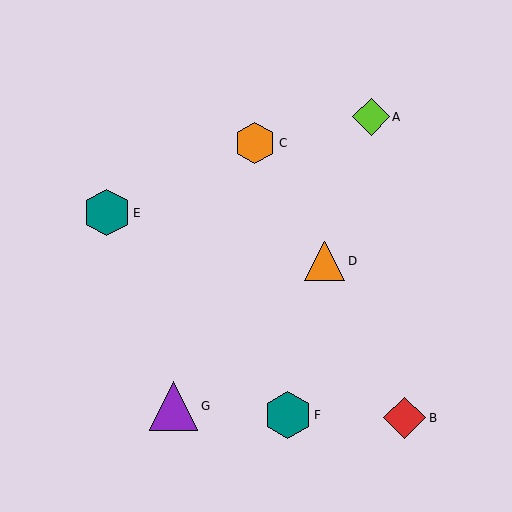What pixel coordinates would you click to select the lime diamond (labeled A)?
Click at (371, 117) to select the lime diamond A.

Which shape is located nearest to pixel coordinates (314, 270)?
The orange triangle (labeled D) at (325, 261) is nearest to that location.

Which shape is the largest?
The purple triangle (labeled G) is the largest.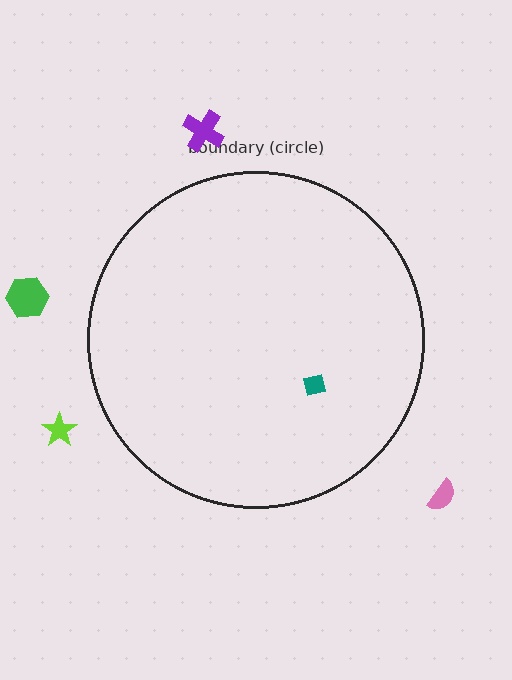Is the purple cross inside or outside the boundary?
Outside.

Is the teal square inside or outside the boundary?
Inside.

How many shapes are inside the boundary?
1 inside, 4 outside.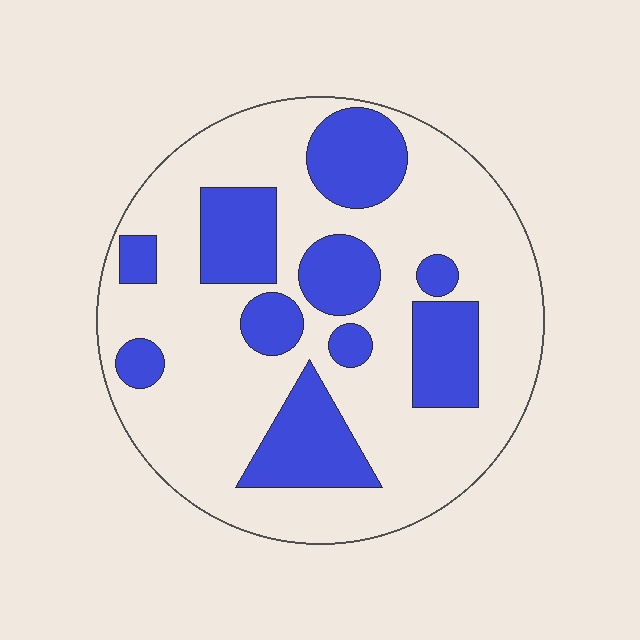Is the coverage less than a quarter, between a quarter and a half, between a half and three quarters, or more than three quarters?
Between a quarter and a half.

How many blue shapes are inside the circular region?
10.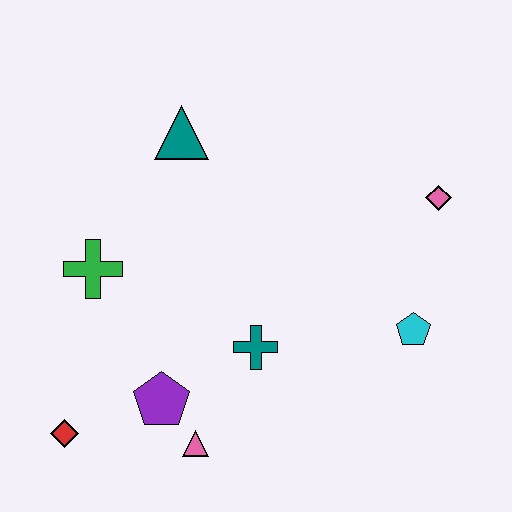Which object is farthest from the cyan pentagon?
The red diamond is farthest from the cyan pentagon.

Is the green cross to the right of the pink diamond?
No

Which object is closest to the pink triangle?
The purple pentagon is closest to the pink triangle.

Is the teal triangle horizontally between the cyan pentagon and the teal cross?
No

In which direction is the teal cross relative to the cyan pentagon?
The teal cross is to the left of the cyan pentagon.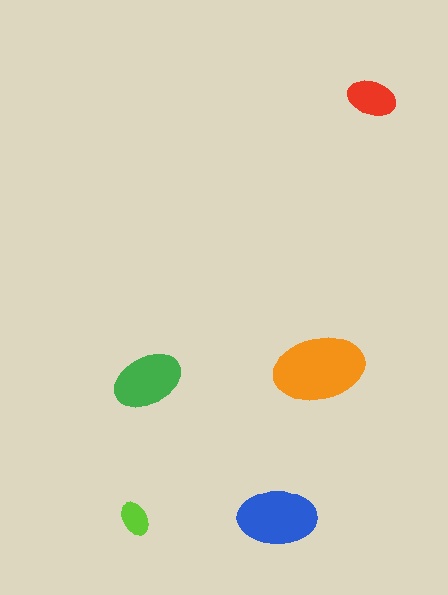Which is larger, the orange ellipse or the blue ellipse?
The orange one.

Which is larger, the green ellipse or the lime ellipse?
The green one.